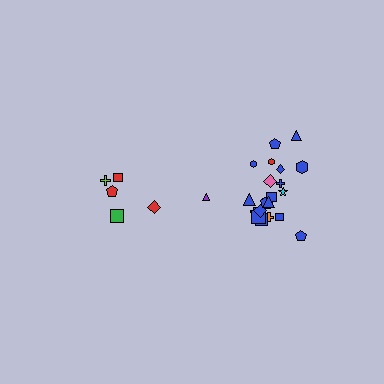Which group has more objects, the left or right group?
The right group.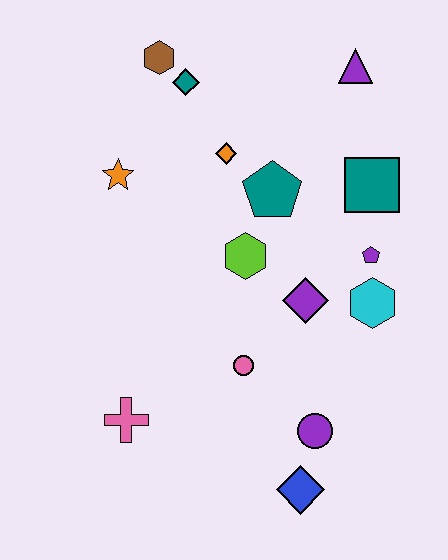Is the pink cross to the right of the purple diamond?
No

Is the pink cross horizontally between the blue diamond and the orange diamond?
No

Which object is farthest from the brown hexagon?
The blue diamond is farthest from the brown hexagon.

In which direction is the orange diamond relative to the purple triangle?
The orange diamond is to the left of the purple triangle.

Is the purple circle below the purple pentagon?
Yes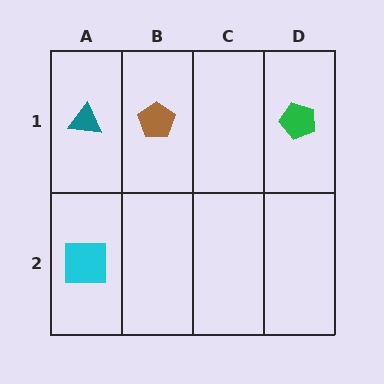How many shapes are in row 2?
1 shape.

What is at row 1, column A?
A teal triangle.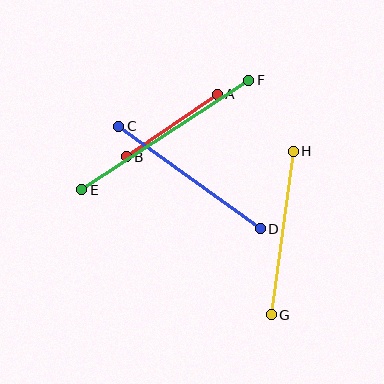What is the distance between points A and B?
The distance is approximately 110 pixels.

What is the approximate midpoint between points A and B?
The midpoint is at approximately (172, 126) pixels.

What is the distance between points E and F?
The distance is approximately 200 pixels.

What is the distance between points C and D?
The distance is approximately 174 pixels.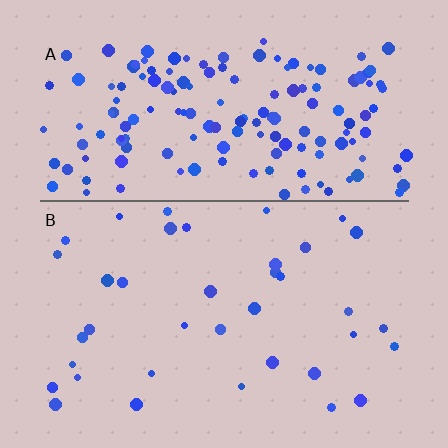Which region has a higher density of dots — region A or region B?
A (the top).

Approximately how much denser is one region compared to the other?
Approximately 4.3× — region A over region B.